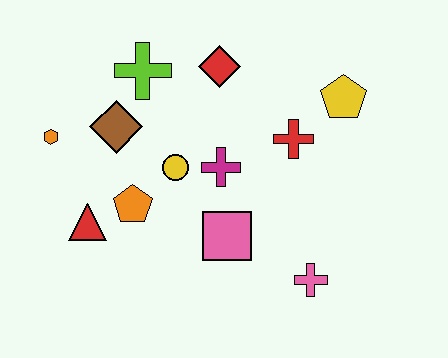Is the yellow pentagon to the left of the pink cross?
No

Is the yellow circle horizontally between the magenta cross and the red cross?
No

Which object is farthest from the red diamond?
The pink cross is farthest from the red diamond.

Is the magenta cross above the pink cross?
Yes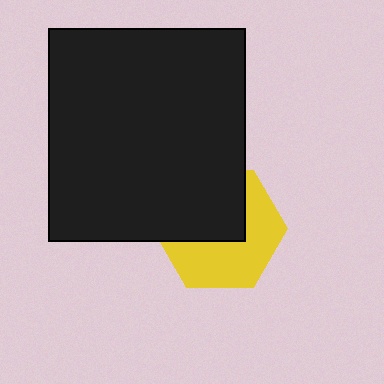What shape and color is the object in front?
The object in front is a black rectangle.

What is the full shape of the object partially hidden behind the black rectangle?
The partially hidden object is a yellow hexagon.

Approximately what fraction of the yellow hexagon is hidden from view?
Roughly 47% of the yellow hexagon is hidden behind the black rectangle.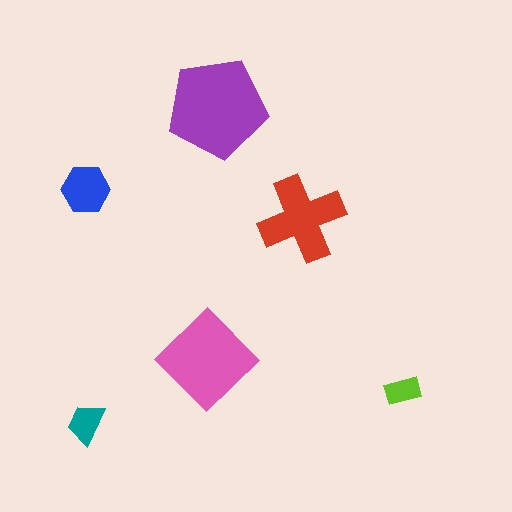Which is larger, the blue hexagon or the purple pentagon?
The purple pentagon.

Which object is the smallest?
The lime rectangle.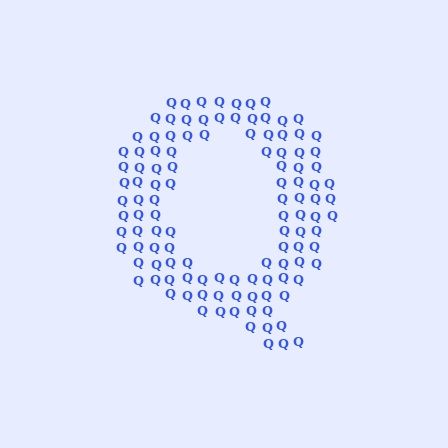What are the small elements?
The small elements are letter Q's.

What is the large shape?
The large shape is the letter Q.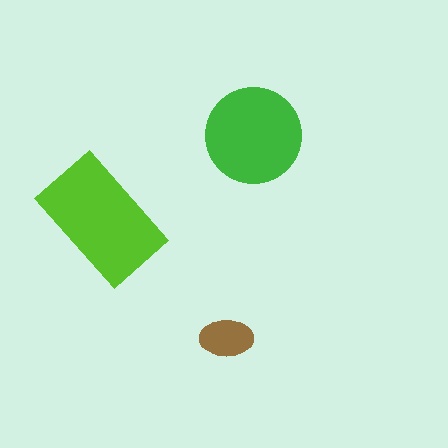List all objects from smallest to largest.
The brown ellipse, the green circle, the lime rectangle.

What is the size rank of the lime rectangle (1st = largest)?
1st.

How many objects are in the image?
There are 3 objects in the image.